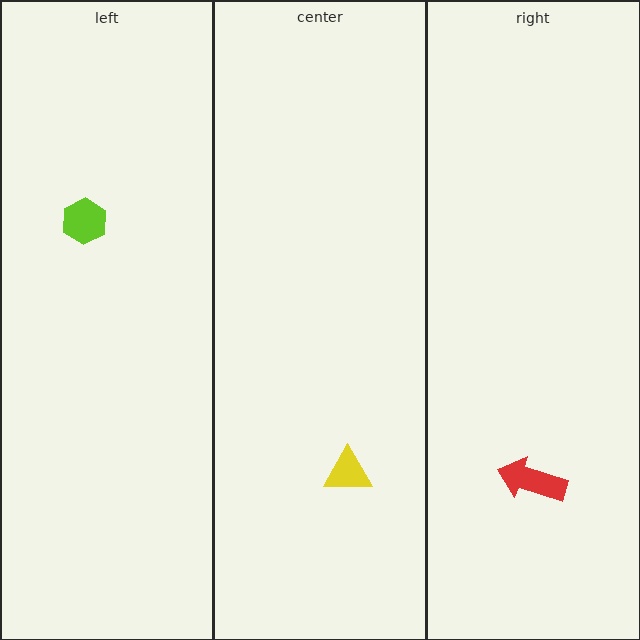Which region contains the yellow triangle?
The center region.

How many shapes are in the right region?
1.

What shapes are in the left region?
The lime hexagon.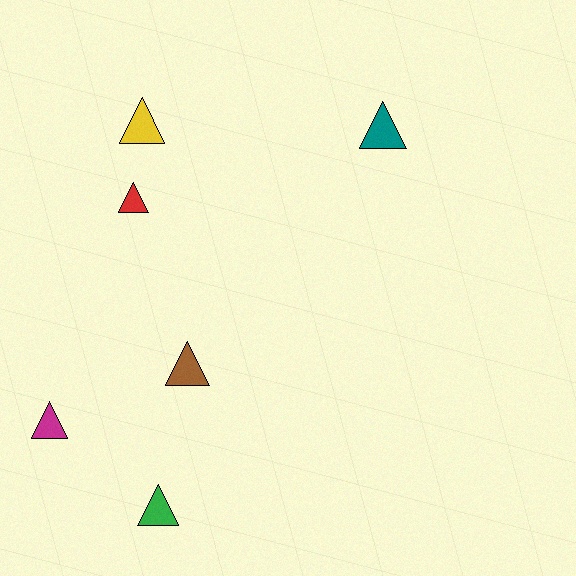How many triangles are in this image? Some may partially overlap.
There are 6 triangles.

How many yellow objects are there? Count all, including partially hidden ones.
There is 1 yellow object.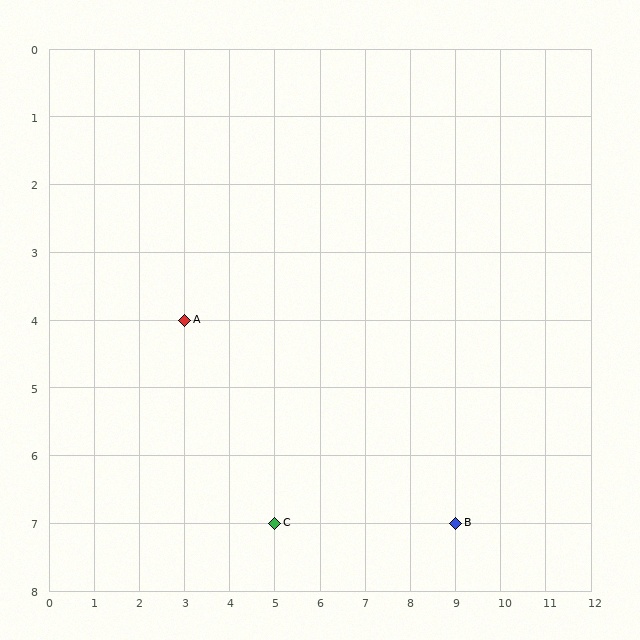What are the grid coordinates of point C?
Point C is at grid coordinates (5, 7).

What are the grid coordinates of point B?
Point B is at grid coordinates (9, 7).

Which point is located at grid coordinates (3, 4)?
Point A is at (3, 4).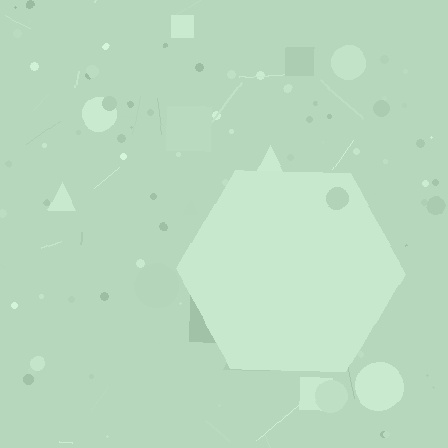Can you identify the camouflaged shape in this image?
The camouflaged shape is a hexagon.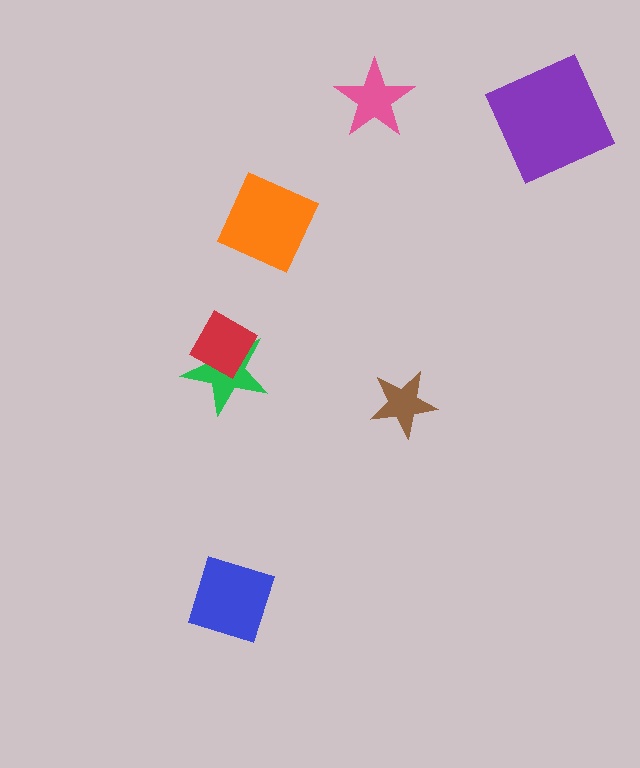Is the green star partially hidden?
Yes, it is partially covered by another shape.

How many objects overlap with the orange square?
0 objects overlap with the orange square.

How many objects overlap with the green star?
1 object overlaps with the green star.